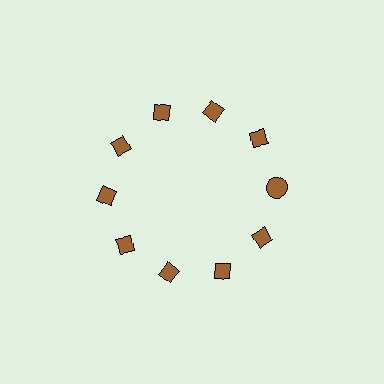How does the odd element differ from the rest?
It has a different shape: circle instead of diamond.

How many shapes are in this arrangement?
There are 10 shapes arranged in a ring pattern.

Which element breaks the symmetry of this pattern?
The brown circle at roughly the 3 o'clock position breaks the symmetry. All other shapes are brown diamonds.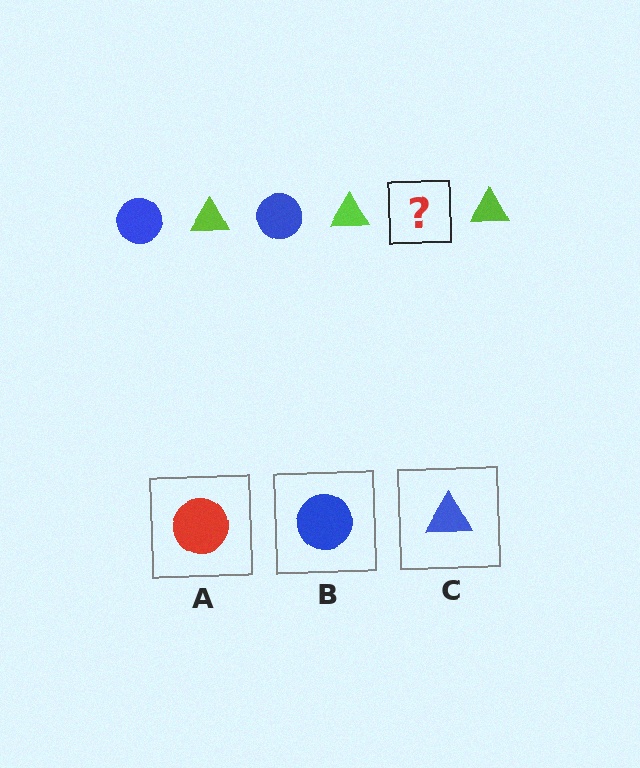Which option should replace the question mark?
Option B.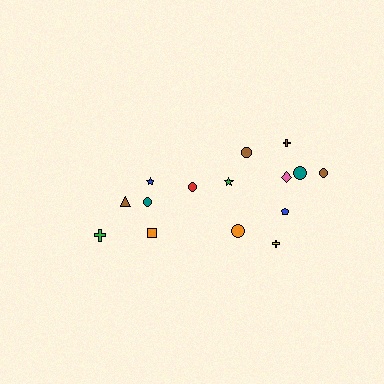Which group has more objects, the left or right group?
The right group.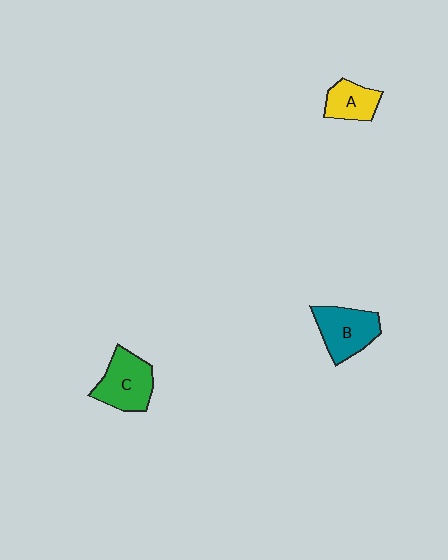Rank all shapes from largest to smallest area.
From largest to smallest: C (green), B (teal), A (yellow).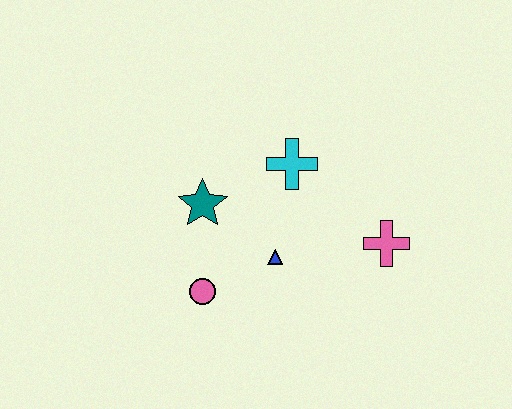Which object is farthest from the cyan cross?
The pink circle is farthest from the cyan cross.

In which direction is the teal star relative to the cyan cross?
The teal star is to the left of the cyan cross.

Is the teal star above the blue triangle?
Yes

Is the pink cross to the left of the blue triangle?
No